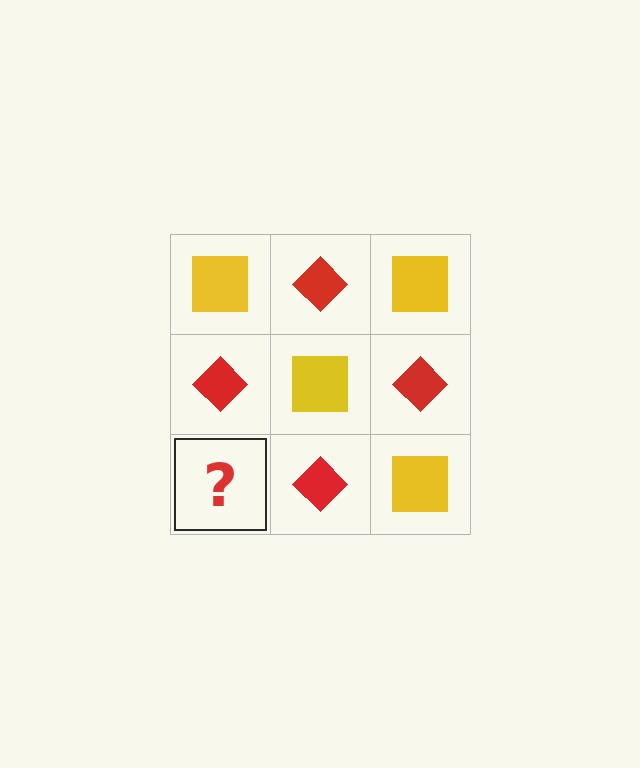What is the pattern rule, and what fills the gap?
The rule is that it alternates yellow square and red diamond in a checkerboard pattern. The gap should be filled with a yellow square.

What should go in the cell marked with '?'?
The missing cell should contain a yellow square.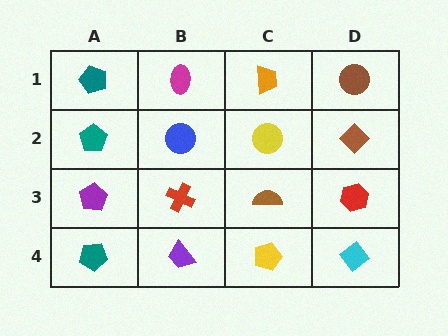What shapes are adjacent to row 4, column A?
A purple pentagon (row 3, column A), a purple trapezoid (row 4, column B).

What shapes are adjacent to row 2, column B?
A magenta ellipse (row 1, column B), a red cross (row 3, column B), a teal pentagon (row 2, column A), a yellow circle (row 2, column C).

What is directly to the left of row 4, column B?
A teal pentagon.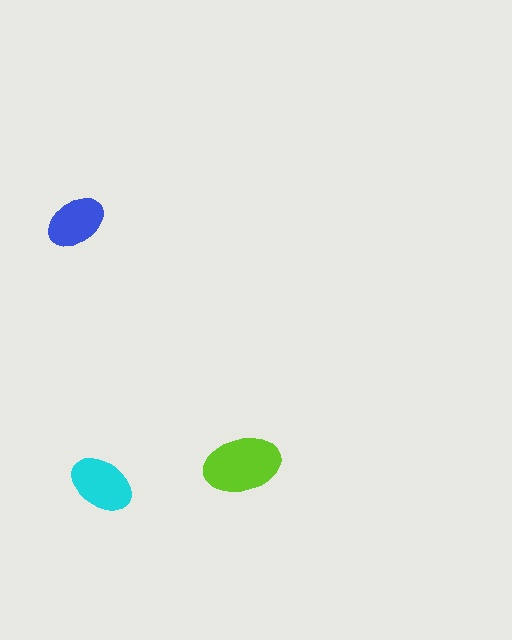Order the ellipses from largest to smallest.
the lime one, the cyan one, the blue one.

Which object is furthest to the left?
The blue ellipse is leftmost.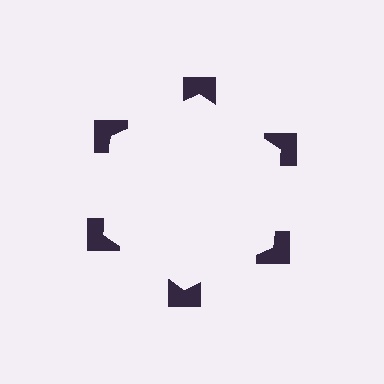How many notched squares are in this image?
There are 6 — one at each vertex of the illusory hexagon.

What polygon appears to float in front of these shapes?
An illusory hexagon — its edges are inferred from the aligned wedge cuts in the notched squares, not physically drawn.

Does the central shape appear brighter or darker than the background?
It typically appears slightly brighter than the background, even though no actual brightness change is drawn.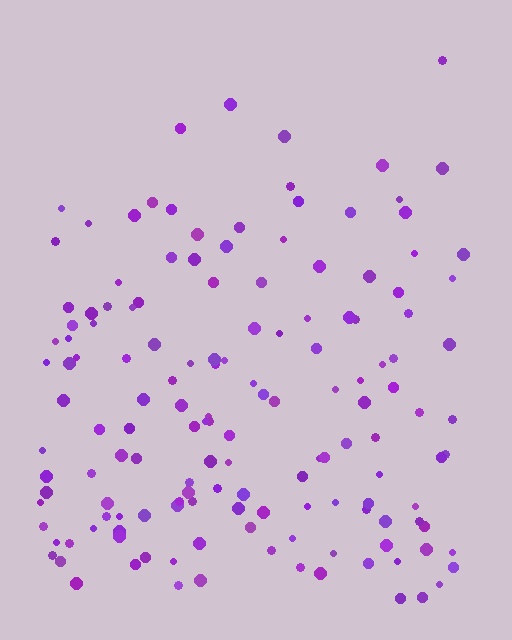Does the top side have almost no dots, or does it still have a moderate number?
Still a moderate number, just noticeably fewer than the bottom.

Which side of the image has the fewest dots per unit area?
The top.